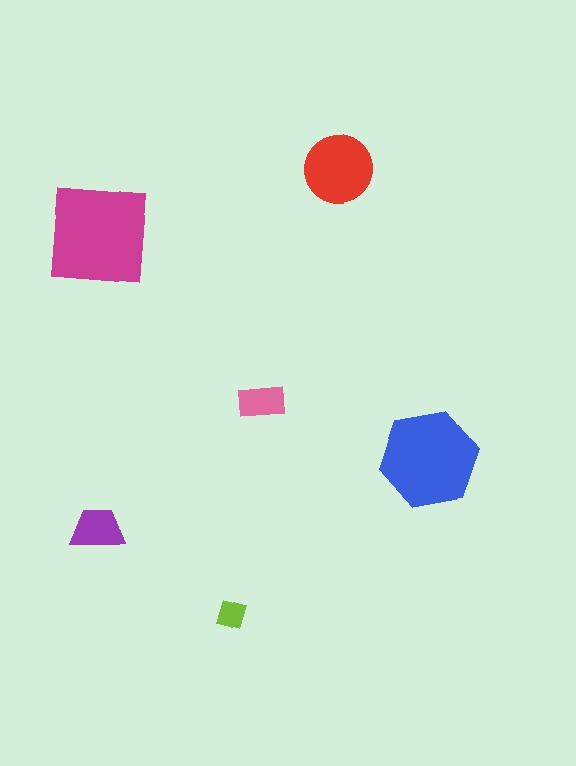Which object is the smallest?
The lime diamond.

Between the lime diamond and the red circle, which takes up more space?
The red circle.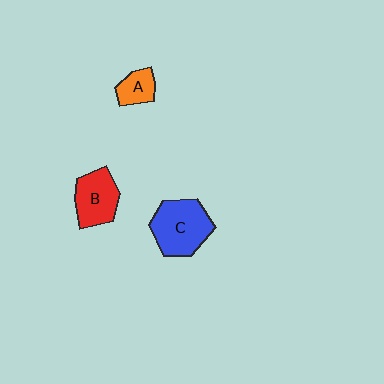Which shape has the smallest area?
Shape A (orange).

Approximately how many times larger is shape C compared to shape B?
Approximately 1.3 times.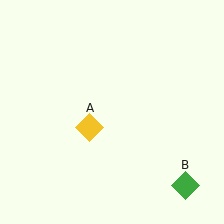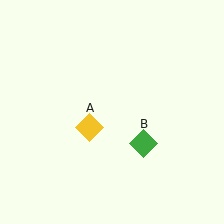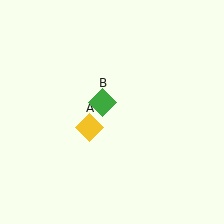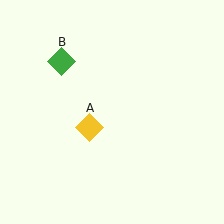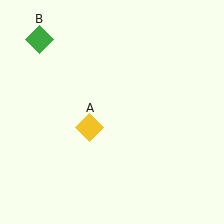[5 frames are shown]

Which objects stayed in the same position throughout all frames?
Yellow diamond (object A) remained stationary.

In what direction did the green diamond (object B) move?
The green diamond (object B) moved up and to the left.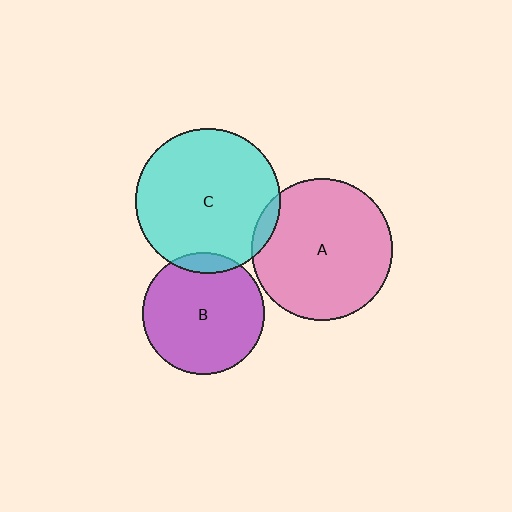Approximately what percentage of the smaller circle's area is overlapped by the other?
Approximately 5%.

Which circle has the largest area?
Circle C (cyan).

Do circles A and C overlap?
Yes.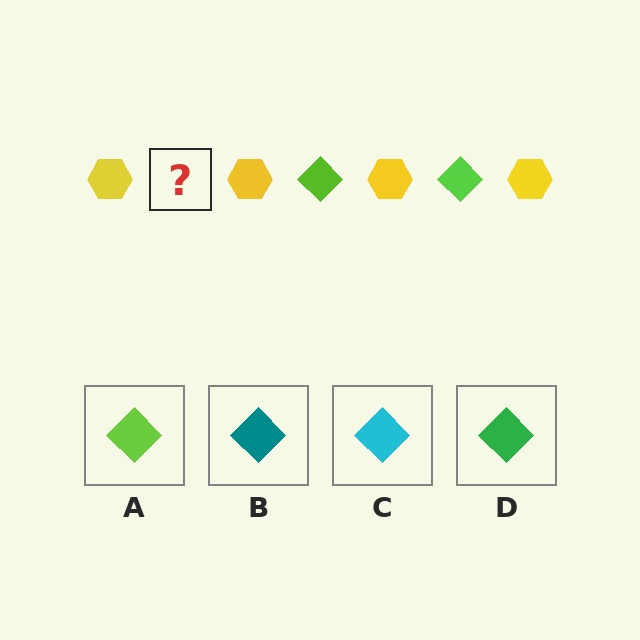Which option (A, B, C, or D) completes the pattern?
A.